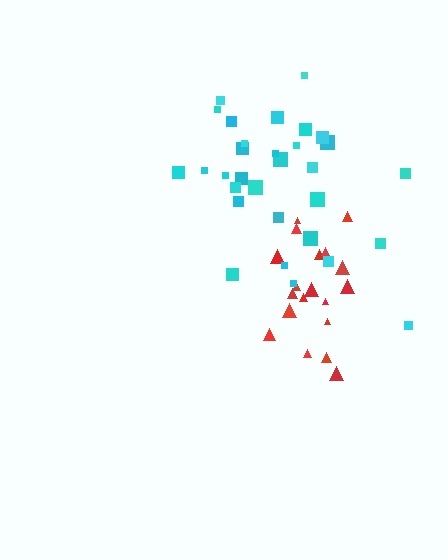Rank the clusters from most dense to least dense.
red, cyan.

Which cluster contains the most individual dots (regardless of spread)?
Cyan (31).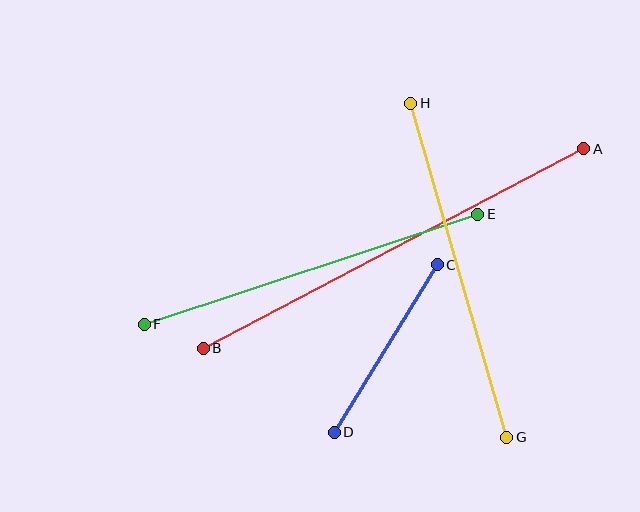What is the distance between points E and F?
The distance is approximately 351 pixels.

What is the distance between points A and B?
The distance is approximately 429 pixels.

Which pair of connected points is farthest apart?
Points A and B are farthest apart.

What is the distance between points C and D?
The distance is approximately 197 pixels.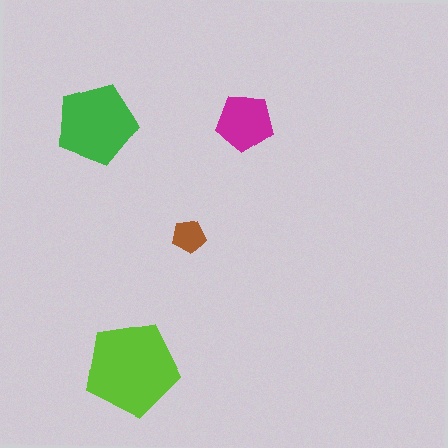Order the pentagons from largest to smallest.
the lime one, the green one, the magenta one, the brown one.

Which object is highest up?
The magenta pentagon is topmost.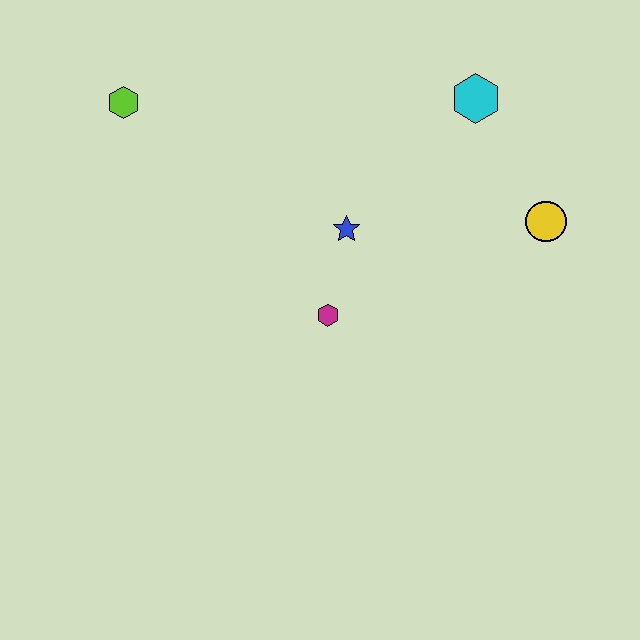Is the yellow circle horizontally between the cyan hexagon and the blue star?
No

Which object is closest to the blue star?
The magenta hexagon is closest to the blue star.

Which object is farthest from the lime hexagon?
The yellow circle is farthest from the lime hexagon.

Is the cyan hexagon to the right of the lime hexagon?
Yes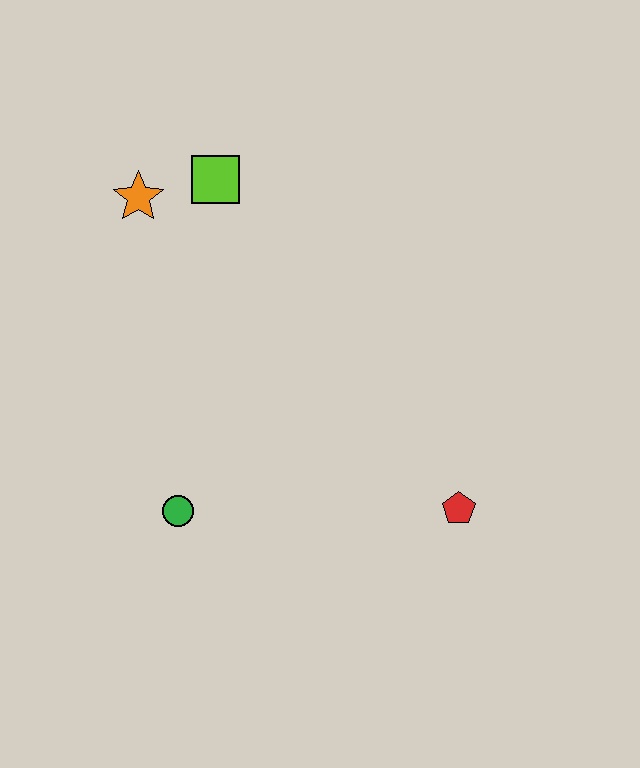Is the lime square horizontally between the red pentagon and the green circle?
Yes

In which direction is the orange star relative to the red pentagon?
The orange star is to the left of the red pentagon.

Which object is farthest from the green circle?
The lime square is farthest from the green circle.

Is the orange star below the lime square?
Yes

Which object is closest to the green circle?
The red pentagon is closest to the green circle.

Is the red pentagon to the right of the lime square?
Yes